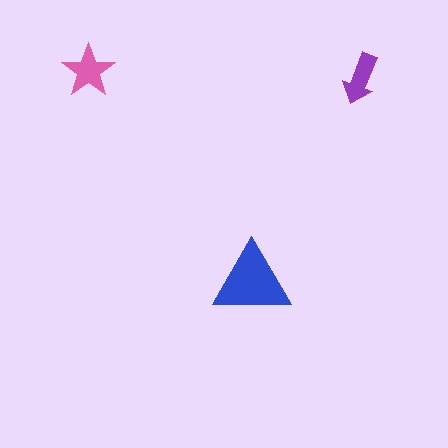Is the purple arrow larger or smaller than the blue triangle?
Smaller.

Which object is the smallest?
The purple arrow.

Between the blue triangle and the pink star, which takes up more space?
The blue triangle.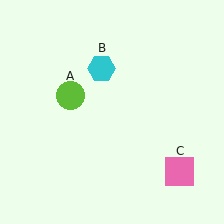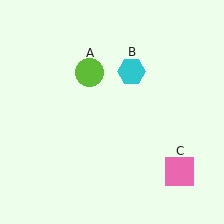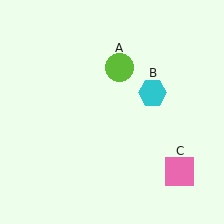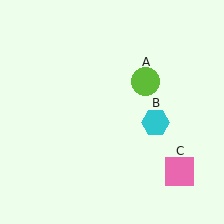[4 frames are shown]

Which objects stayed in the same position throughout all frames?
Pink square (object C) remained stationary.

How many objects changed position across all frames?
2 objects changed position: lime circle (object A), cyan hexagon (object B).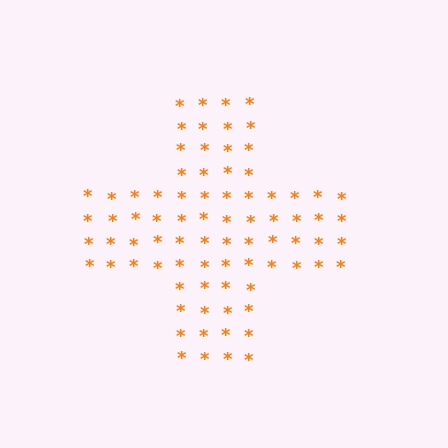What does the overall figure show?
The overall figure shows a cross.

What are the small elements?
The small elements are asterisks.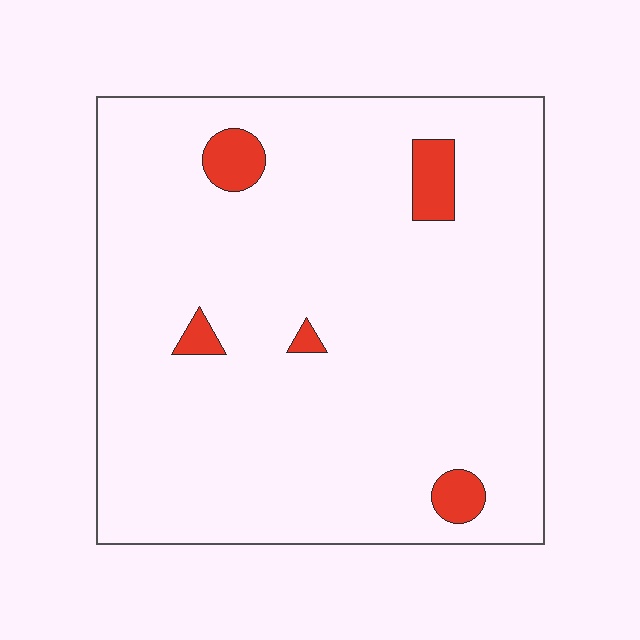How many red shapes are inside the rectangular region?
5.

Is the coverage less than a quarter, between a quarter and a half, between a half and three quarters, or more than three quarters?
Less than a quarter.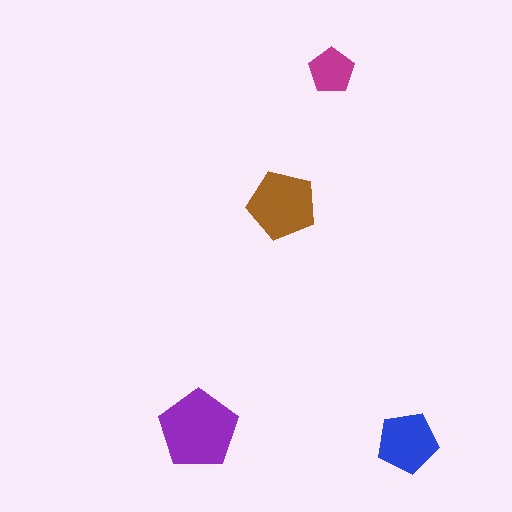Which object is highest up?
The magenta pentagon is topmost.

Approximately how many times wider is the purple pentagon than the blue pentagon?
About 1.5 times wider.